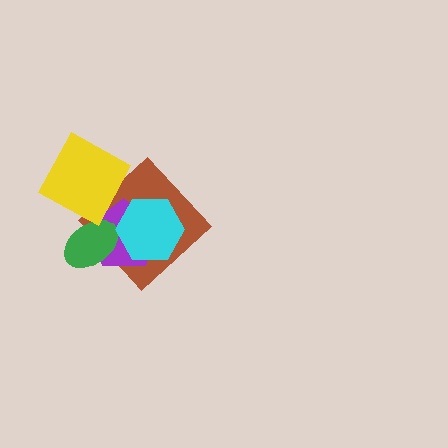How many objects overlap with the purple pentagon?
3 objects overlap with the purple pentagon.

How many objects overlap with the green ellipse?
2 objects overlap with the green ellipse.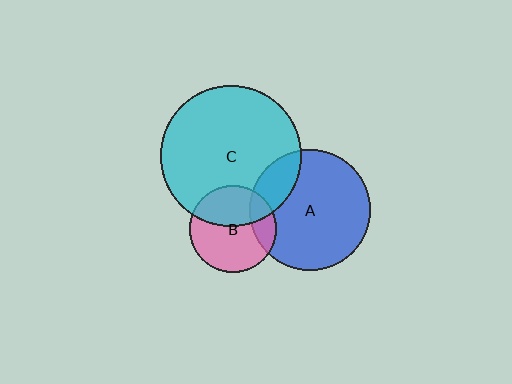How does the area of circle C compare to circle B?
Approximately 2.6 times.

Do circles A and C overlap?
Yes.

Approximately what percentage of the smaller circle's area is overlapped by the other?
Approximately 20%.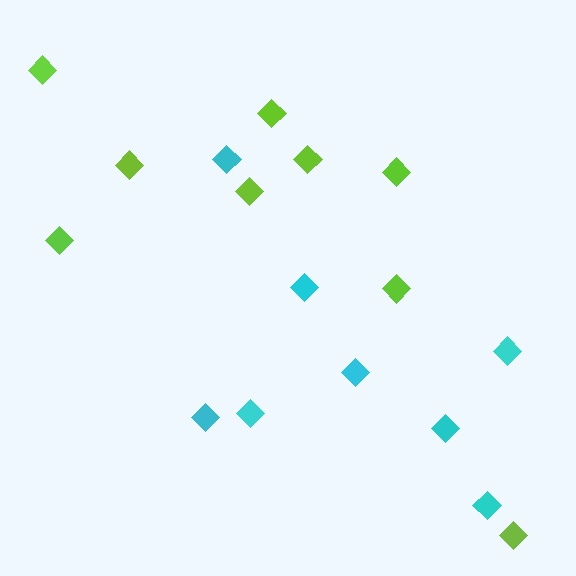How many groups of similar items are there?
There are 2 groups: one group of lime diamonds (9) and one group of cyan diamonds (8).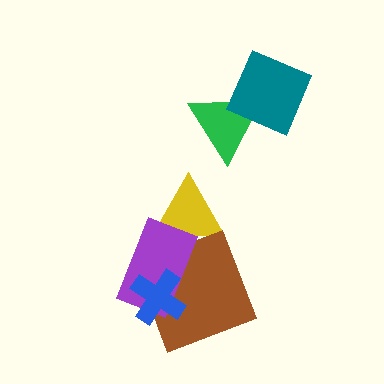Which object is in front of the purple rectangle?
The blue cross is in front of the purple rectangle.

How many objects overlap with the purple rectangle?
3 objects overlap with the purple rectangle.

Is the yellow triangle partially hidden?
Yes, it is partially covered by another shape.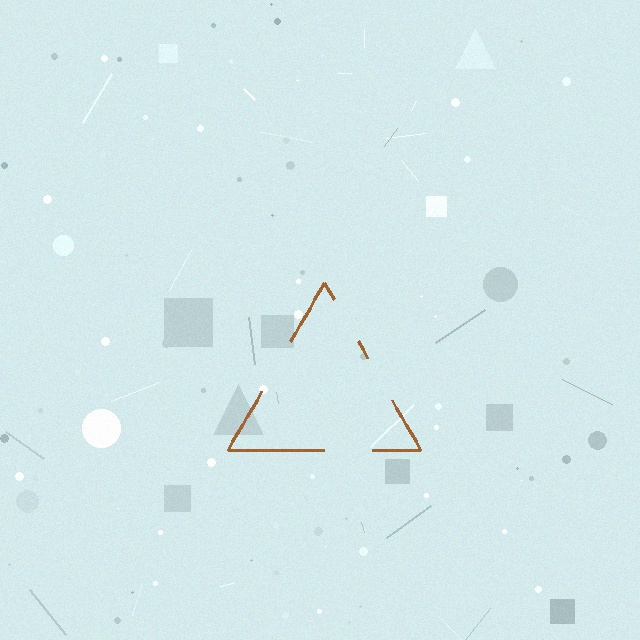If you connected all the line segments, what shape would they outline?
They would outline a triangle.